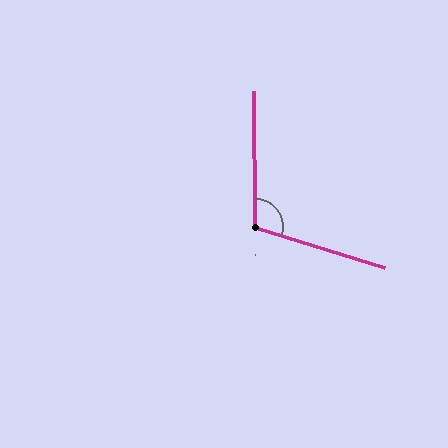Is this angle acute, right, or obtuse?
It is obtuse.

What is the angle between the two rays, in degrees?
Approximately 108 degrees.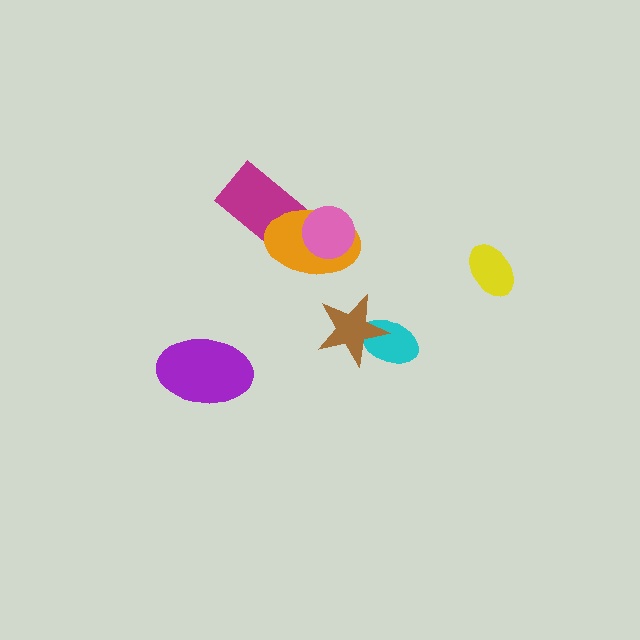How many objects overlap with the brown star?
1 object overlaps with the brown star.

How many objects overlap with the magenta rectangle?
1 object overlaps with the magenta rectangle.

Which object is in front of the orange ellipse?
The pink circle is in front of the orange ellipse.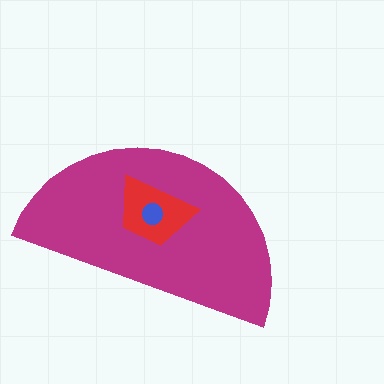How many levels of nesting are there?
3.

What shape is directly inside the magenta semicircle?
The red trapezoid.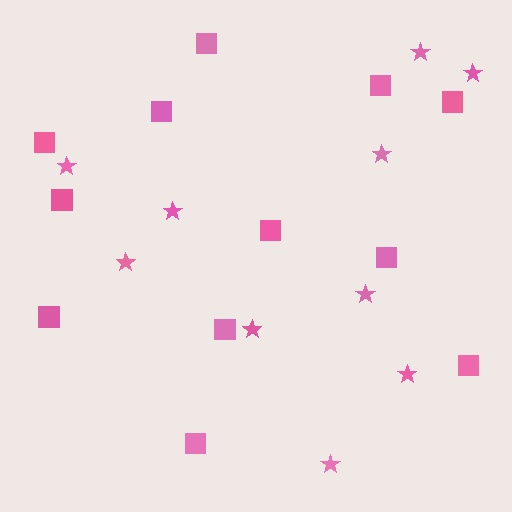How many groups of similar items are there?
There are 2 groups: one group of squares (12) and one group of stars (10).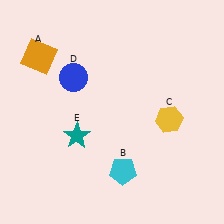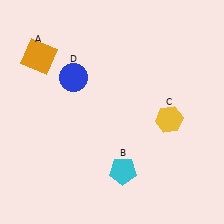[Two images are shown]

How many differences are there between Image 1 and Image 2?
There is 1 difference between the two images.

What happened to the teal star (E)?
The teal star (E) was removed in Image 2. It was in the bottom-left area of Image 1.